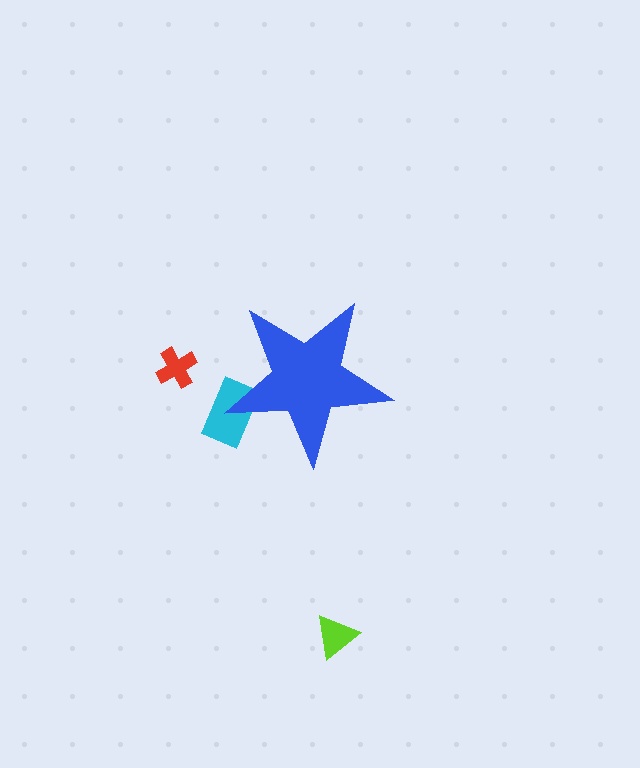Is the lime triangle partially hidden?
No, the lime triangle is fully visible.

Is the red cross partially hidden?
No, the red cross is fully visible.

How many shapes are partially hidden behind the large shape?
1 shape is partially hidden.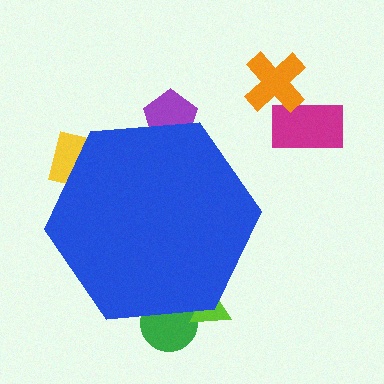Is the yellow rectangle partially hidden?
Yes, the yellow rectangle is partially hidden behind the blue hexagon.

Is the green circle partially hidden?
Yes, the green circle is partially hidden behind the blue hexagon.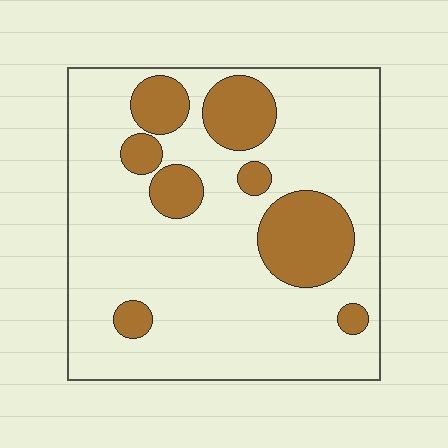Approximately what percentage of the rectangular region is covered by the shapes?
Approximately 20%.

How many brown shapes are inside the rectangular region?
8.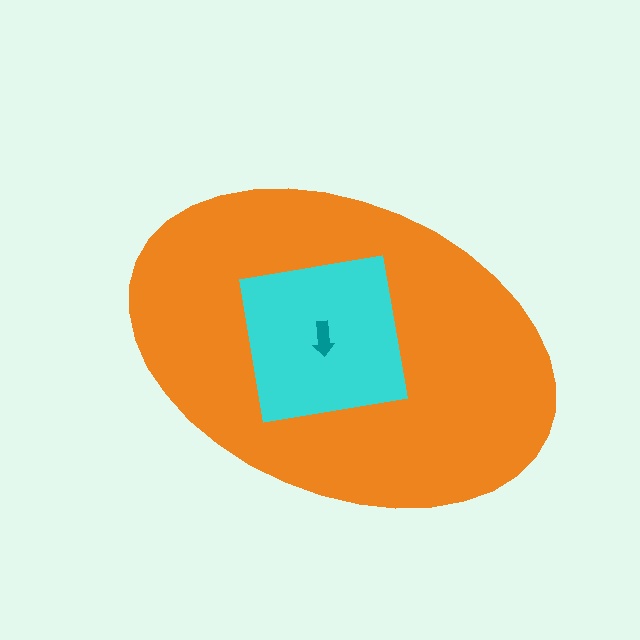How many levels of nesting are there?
3.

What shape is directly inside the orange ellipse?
The cyan square.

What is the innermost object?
The teal arrow.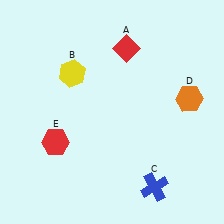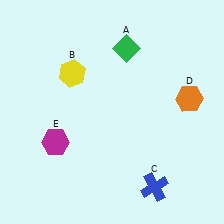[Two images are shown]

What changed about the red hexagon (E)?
In Image 1, E is red. In Image 2, it changed to magenta.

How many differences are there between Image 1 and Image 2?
There are 2 differences between the two images.